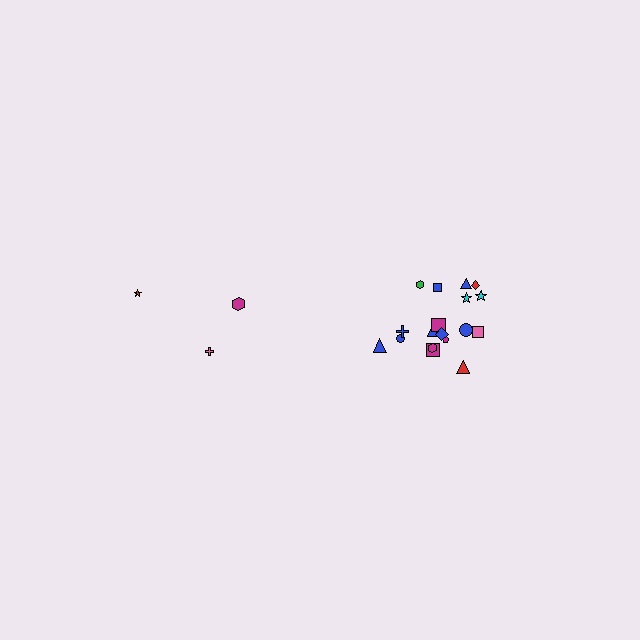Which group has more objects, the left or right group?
The right group.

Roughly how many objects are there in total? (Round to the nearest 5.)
Roughly 20 objects in total.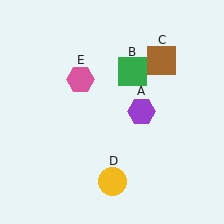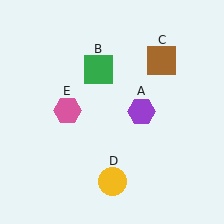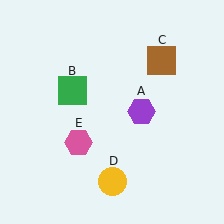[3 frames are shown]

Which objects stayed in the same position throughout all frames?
Purple hexagon (object A) and brown square (object C) and yellow circle (object D) remained stationary.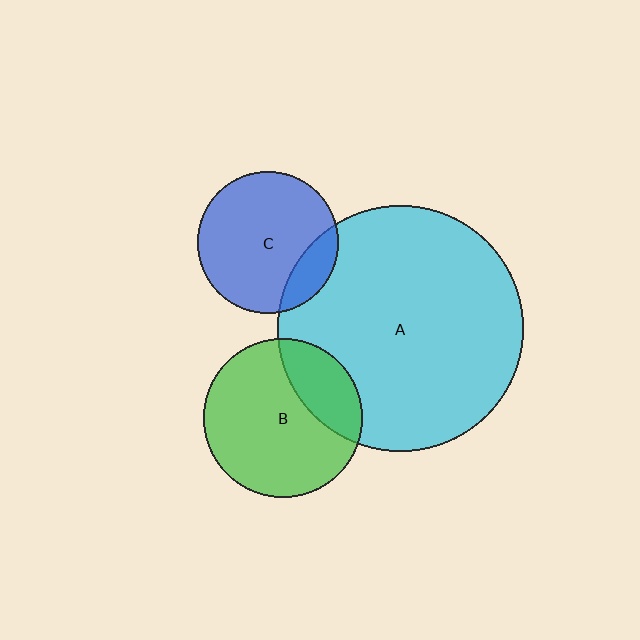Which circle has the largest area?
Circle A (cyan).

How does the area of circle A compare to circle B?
Approximately 2.4 times.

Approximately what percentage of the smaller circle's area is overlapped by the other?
Approximately 15%.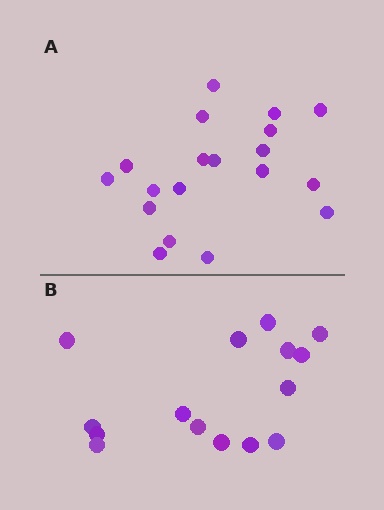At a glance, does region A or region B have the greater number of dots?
Region A (the top region) has more dots.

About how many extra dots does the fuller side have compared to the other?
Region A has about 4 more dots than region B.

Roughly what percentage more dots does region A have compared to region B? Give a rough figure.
About 25% more.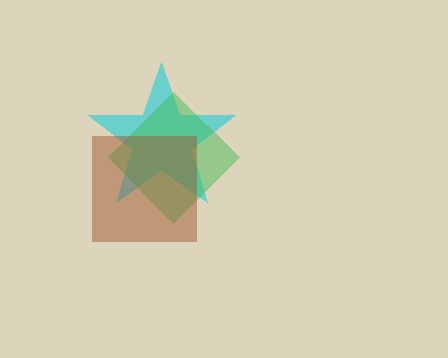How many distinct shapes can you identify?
There are 3 distinct shapes: a cyan star, a green diamond, a brown square.